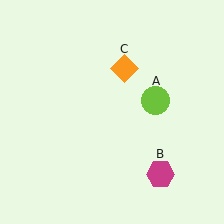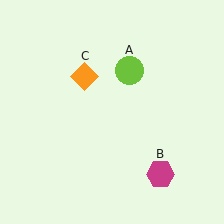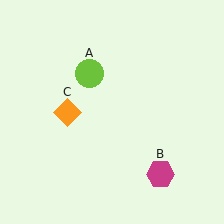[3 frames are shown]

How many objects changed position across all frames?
2 objects changed position: lime circle (object A), orange diamond (object C).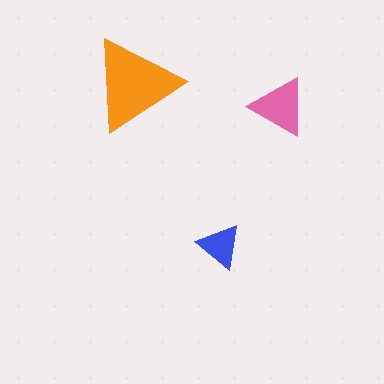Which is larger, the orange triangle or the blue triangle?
The orange one.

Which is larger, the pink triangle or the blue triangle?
The pink one.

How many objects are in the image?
There are 3 objects in the image.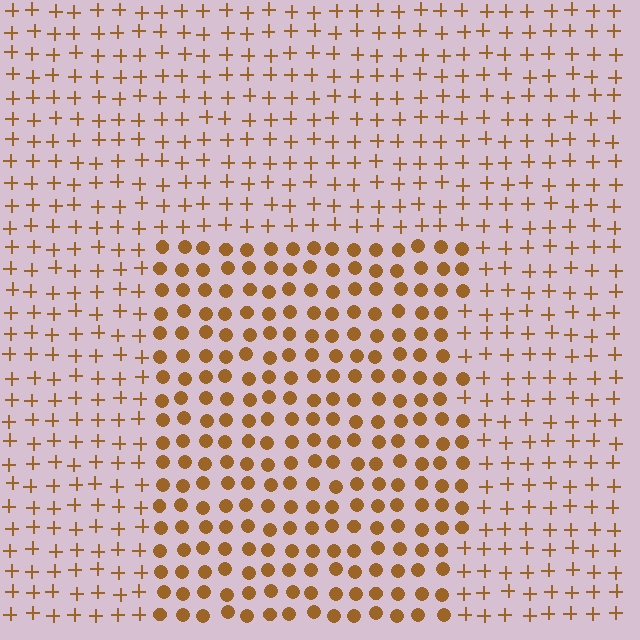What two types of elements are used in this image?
The image uses circles inside the rectangle region and plus signs outside it.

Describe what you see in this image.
The image is filled with small brown elements arranged in a uniform grid. A rectangle-shaped region contains circles, while the surrounding area contains plus signs. The boundary is defined purely by the change in element shape.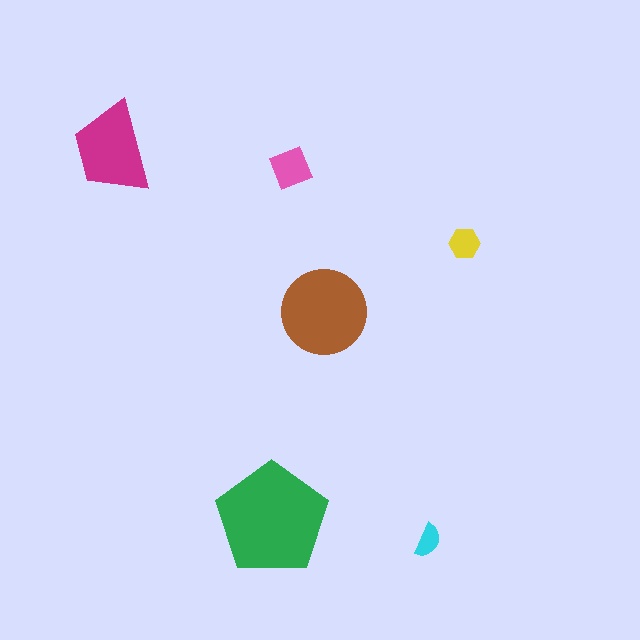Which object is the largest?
The green pentagon.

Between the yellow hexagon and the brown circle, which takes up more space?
The brown circle.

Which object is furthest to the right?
The yellow hexagon is rightmost.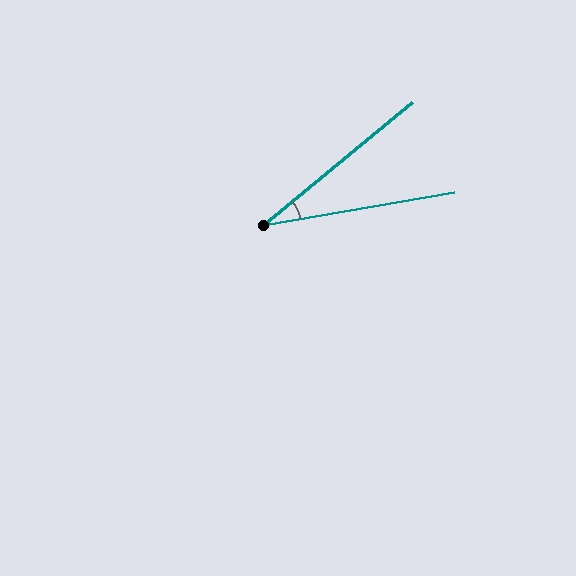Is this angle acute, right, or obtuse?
It is acute.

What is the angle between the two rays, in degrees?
Approximately 30 degrees.